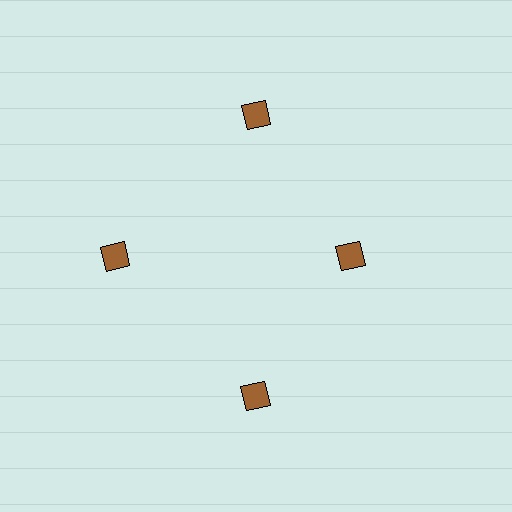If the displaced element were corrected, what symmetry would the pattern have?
It would have 4-fold rotational symmetry — the pattern would map onto itself every 90 degrees.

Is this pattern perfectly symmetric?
No. The 4 brown diamonds are arranged in a ring, but one element near the 3 o'clock position is pulled inward toward the center, breaking the 4-fold rotational symmetry.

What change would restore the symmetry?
The symmetry would be restored by moving it outward, back onto the ring so that all 4 diamonds sit at equal angles and equal distance from the center.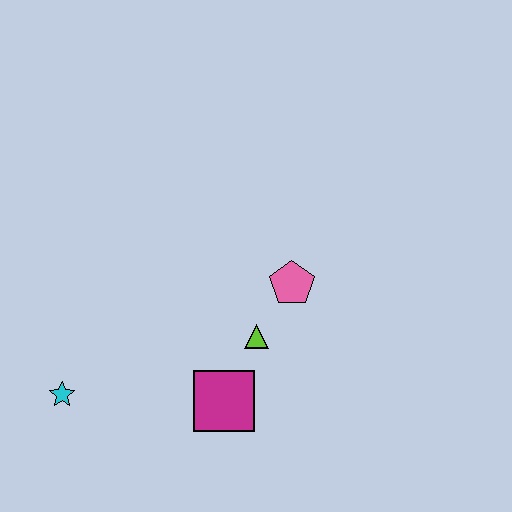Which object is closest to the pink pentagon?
The lime triangle is closest to the pink pentagon.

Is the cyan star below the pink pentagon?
Yes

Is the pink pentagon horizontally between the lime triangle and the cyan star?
No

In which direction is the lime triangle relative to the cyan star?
The lime triangle is to the right of the cyan star.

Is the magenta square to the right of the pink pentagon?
No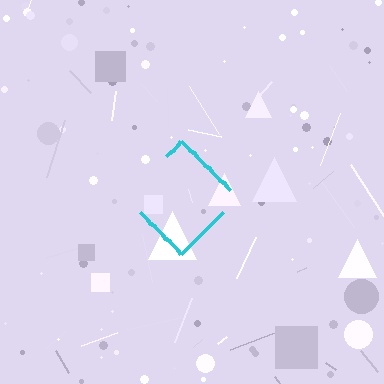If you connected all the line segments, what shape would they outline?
They would outline a diamond.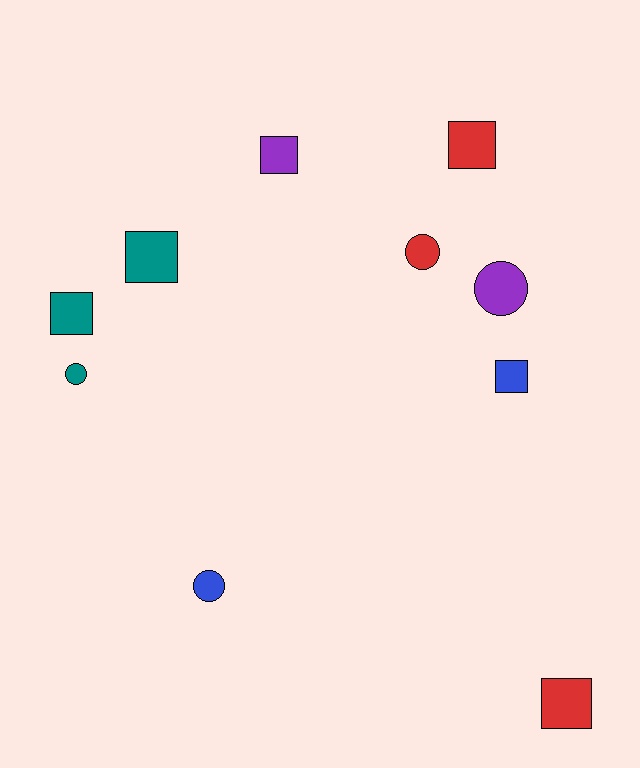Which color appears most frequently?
Red, with 3 objects.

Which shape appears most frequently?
Square, with 6 objects.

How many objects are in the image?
There are 10 objects.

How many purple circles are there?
There is 1 purple circle.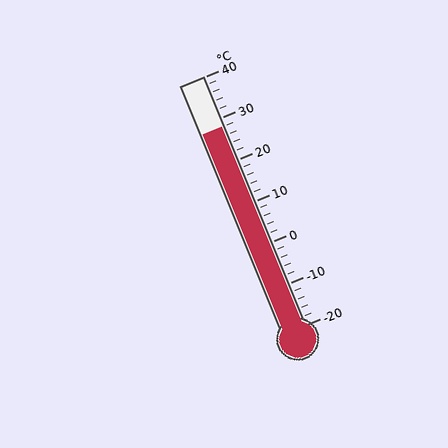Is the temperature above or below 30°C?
The temperature is below 30°C.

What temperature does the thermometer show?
The thermometer shows approximately 28°C.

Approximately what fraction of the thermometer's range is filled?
The thermometer is filled to approximately 80% of its range.